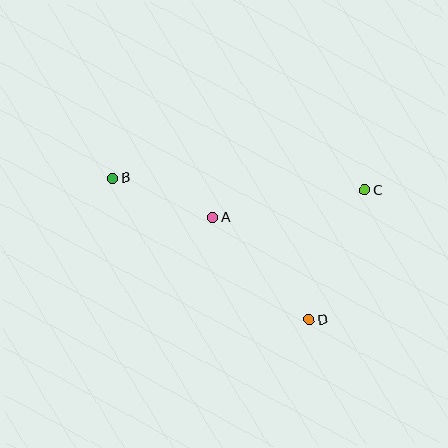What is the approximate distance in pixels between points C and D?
The distance between C and D is approximately 141 pixels.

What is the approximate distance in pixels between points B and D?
The distance between B and D is approximately 243 pixels.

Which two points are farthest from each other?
Points B and C are farthest from each other.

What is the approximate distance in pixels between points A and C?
The distance between A and C is approximately 155 pixels.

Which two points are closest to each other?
Points A and B are closest to each other.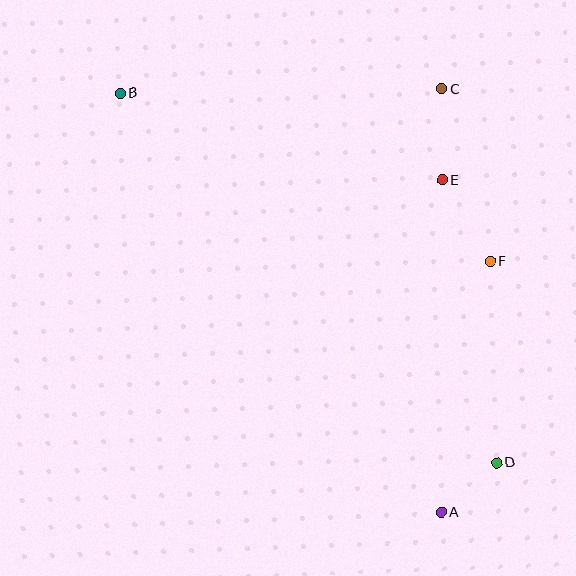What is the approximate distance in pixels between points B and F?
The distance between B and F is approximately 406 pixels.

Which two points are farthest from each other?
Points A and B are farthest from each other.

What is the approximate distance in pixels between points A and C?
The distance between A and C is approximately 423 pixels.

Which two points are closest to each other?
Points A and D are closest to each other.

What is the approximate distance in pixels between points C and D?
The distance between C and D is approximately 378 pixels.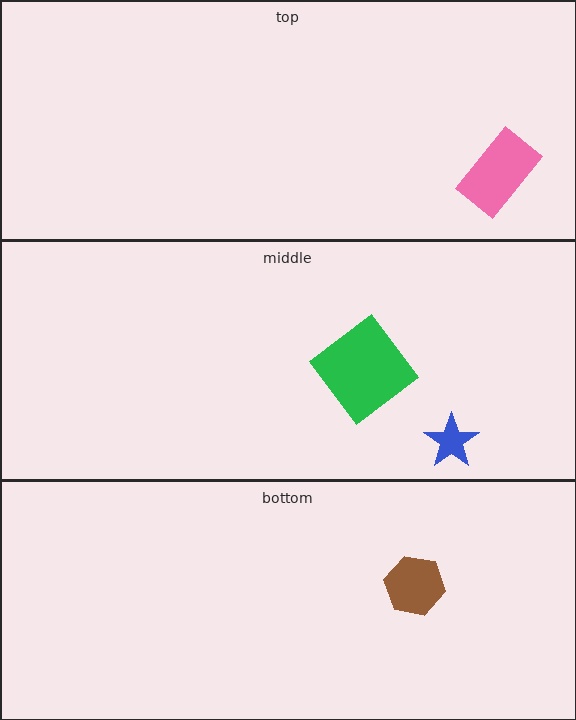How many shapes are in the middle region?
2.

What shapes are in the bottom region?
The brown hexagon.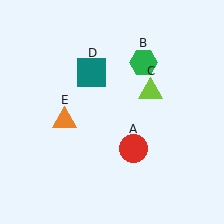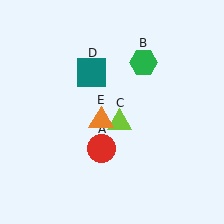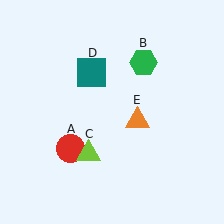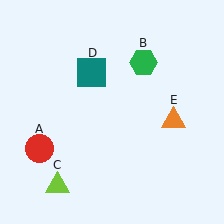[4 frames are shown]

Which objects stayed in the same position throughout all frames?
Green hexagon (object B) and teal square (object D) remained stationary.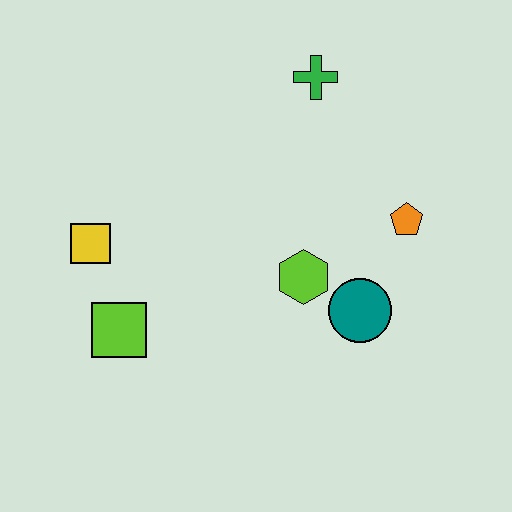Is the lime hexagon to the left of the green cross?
Yes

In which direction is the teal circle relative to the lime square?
The teal circle is to the right of the lime square.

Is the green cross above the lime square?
Yes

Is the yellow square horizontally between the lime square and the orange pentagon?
No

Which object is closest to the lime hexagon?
The teal circle is closest to the lime hexagon.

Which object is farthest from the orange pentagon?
The yellow square is farthest from the orange pentagon.